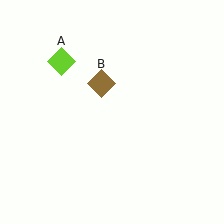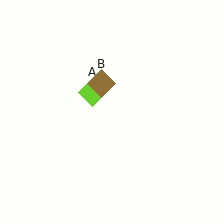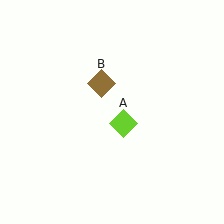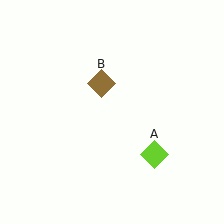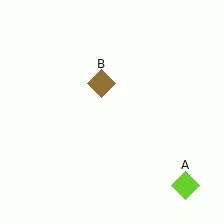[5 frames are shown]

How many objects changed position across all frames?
1 object changed position: lime diamond (object A).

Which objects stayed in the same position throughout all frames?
Brown diamond (object B) remained stationary.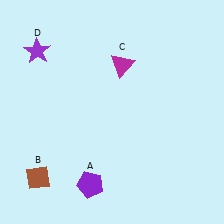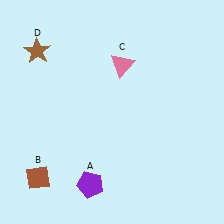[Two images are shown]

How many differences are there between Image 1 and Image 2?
There are 2 differences between the two images.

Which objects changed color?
C changed from magenta to pink. D changed from purple to brown.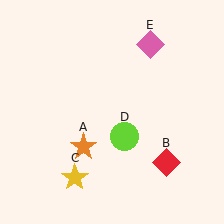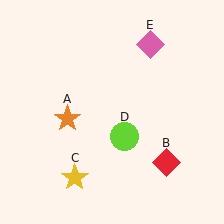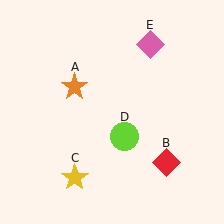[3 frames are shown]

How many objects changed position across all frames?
1 object changed position: orange star (object A).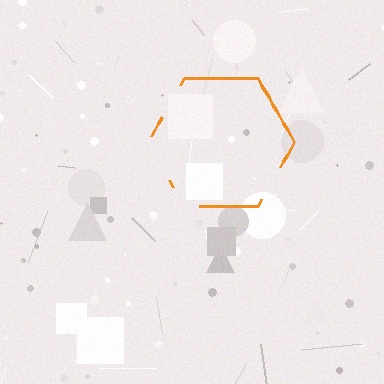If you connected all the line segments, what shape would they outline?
They would outline a hexagon.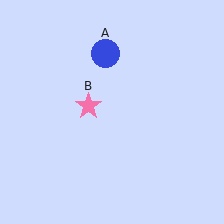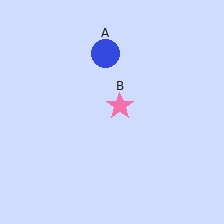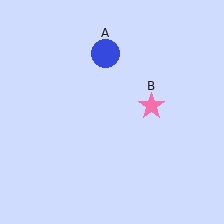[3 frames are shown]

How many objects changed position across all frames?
1 object changed position: pink star (object B).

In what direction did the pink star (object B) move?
The pink star (object B) moved right.